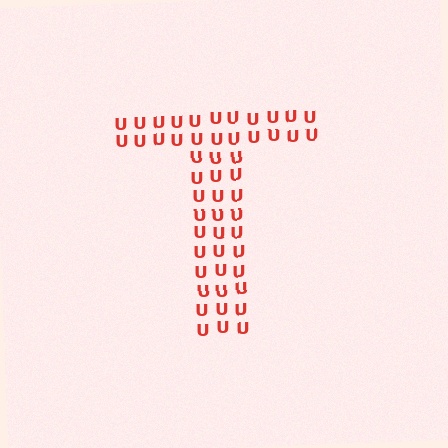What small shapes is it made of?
It is made of small letter U's.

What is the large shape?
The large shape is the letter T.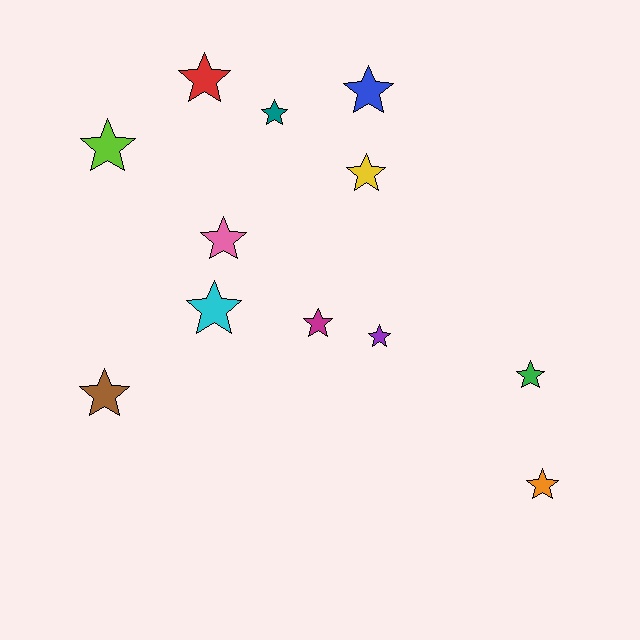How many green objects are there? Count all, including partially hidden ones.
There is 1 green object.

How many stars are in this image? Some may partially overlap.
There are 12 stars.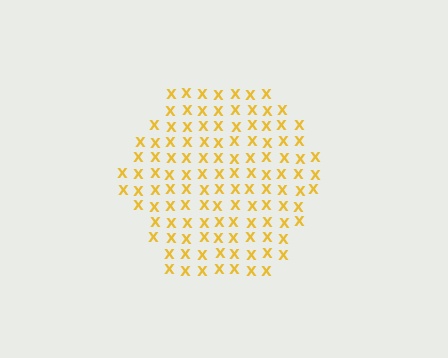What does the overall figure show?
The overall figure shows a hexagon.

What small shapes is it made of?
It is made of small letter X's.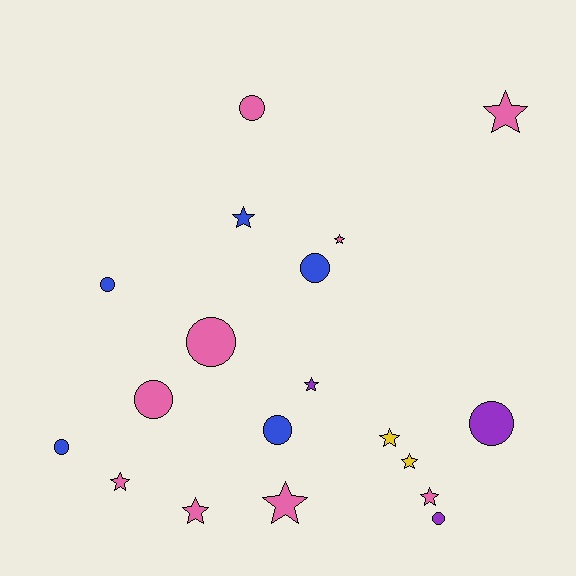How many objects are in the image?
There are 19 objects.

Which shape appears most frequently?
Star, with 10 objects.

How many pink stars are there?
There are 6 pink stars.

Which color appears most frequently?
Pink, with 9 objects.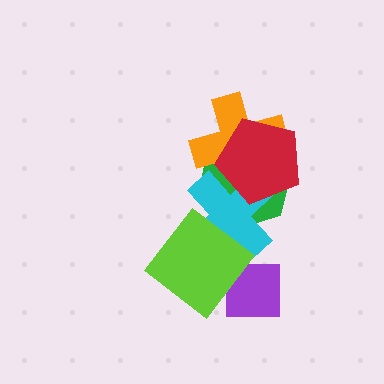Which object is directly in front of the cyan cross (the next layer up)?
The lime diamond is directly in front of the cyan cross.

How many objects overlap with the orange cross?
3 objects overlap with the orange cross.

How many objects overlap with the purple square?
0 objects overlap with the purple square.